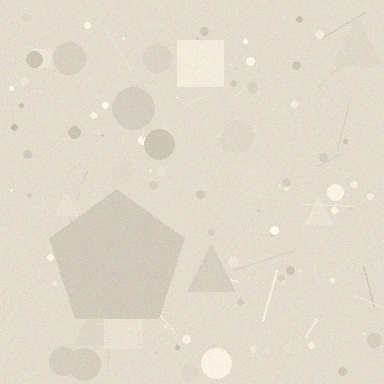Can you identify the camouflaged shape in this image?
The camouflaged shape is a pentagon.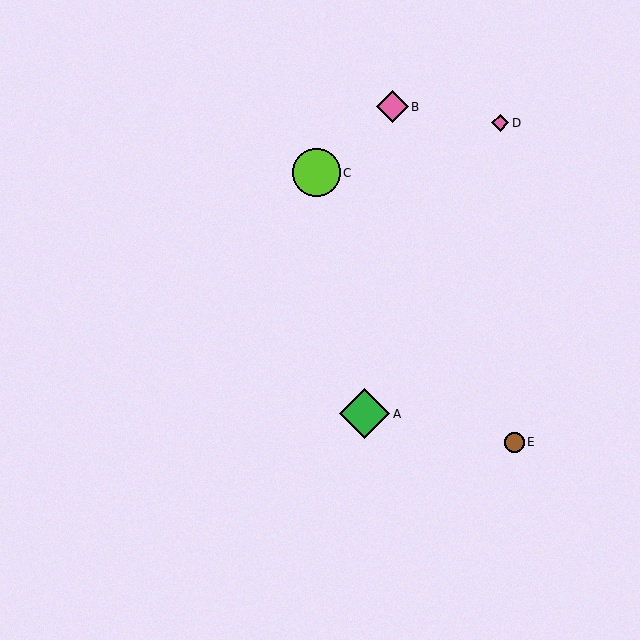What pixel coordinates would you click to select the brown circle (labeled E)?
Click at (514, 442) to select the brown circle E.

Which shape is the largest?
The green diamond (labeled A) is the largest.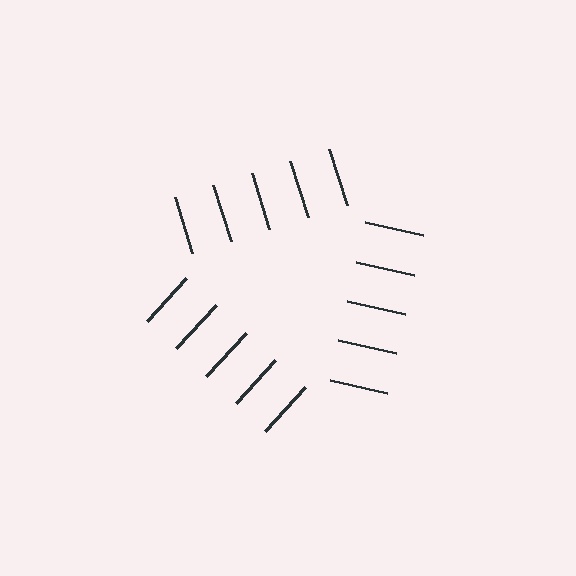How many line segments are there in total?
15 — 5 along each of the 3 edges.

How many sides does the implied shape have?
3 sides — the line-ends trace a triangle.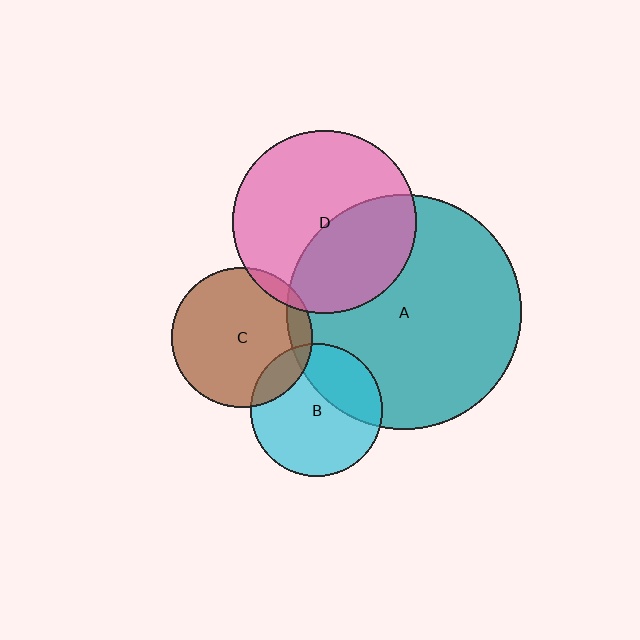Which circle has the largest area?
Circle A (teal).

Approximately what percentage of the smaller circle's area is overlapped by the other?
Approximately 40%.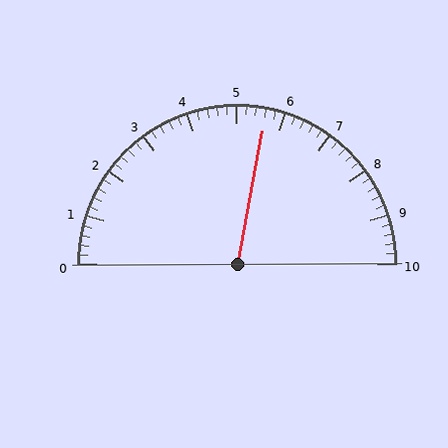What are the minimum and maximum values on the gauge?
The gauge ranges from 0 to 10.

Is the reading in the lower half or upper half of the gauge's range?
The reading is in the upper half of the range (0 to 10).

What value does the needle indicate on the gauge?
The needle indicates approximately 5.6.